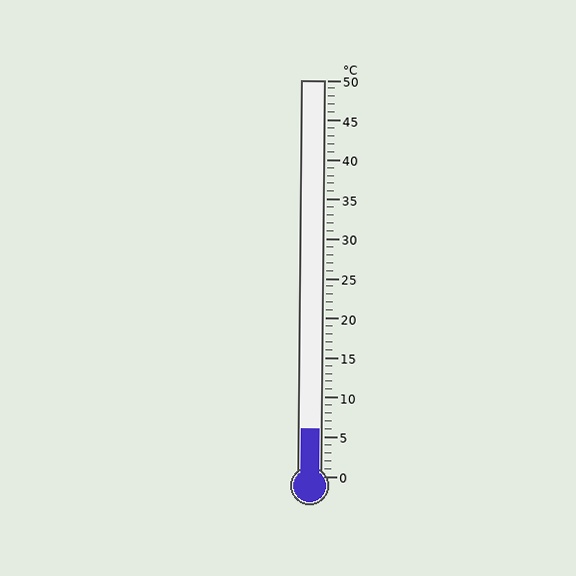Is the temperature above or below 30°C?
The temperature is below 30°C.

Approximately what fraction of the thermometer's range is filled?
The thermometer is filled to approximately 10% of its range.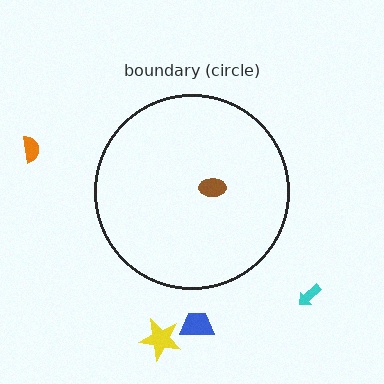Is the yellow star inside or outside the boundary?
Outside.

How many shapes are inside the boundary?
1 inside, 4 outside.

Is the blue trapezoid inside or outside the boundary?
Outside.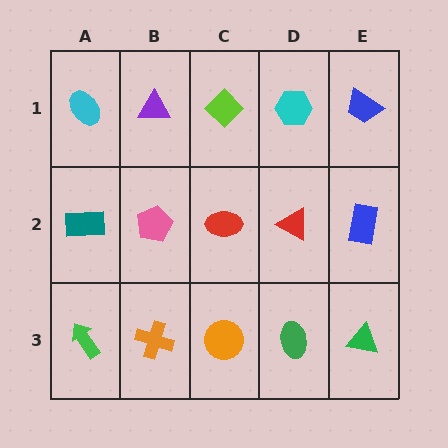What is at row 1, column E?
A blue trapezoid.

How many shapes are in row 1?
5 shapes.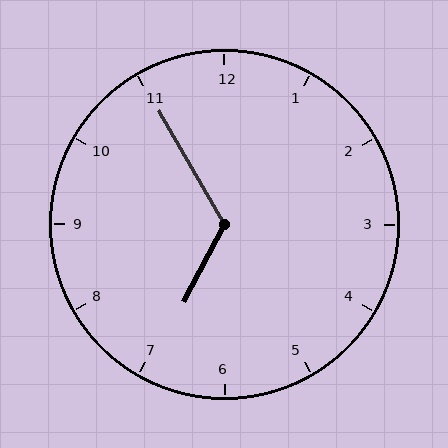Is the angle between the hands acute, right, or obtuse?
It is obtuse.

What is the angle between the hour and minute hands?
Approximately 122 degrees.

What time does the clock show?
6:55.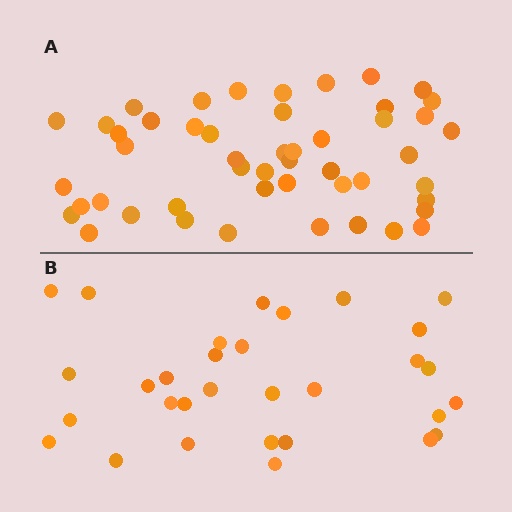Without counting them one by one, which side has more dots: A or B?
Region A (the top region) has more dots.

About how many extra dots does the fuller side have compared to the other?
Region A has approximately 20 more dots than region B.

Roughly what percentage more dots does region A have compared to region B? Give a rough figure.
About 60% more.